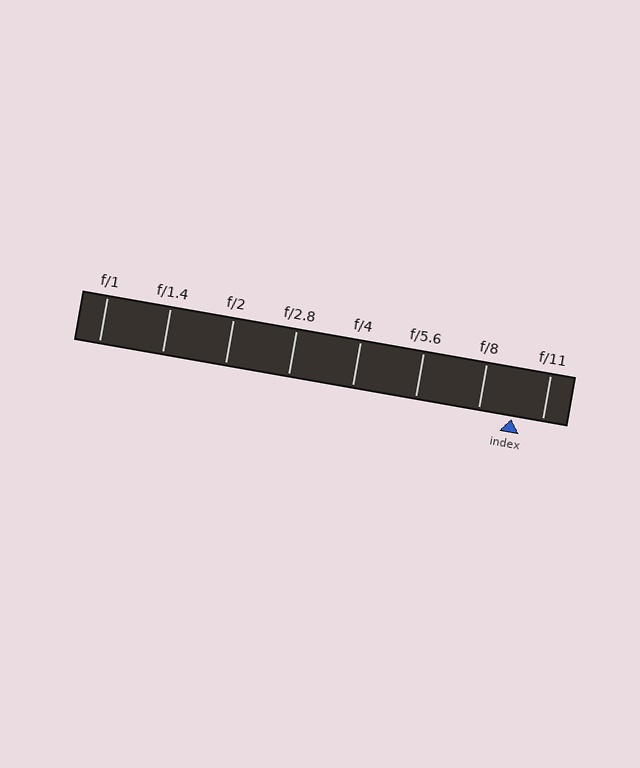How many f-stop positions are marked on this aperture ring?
There are 8 f-stop positions marked.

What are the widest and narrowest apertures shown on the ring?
The widest aperture shown is f/1 and the narrowest is f/11.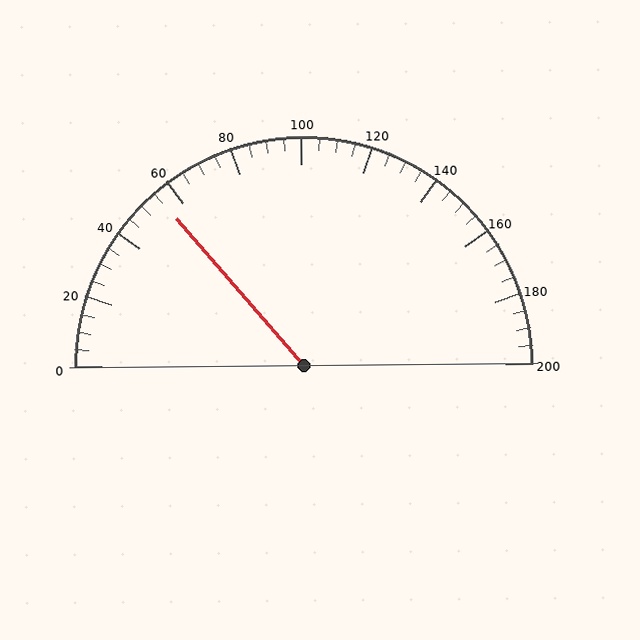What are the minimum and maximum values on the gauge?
The gauge ranges from 0 to 200.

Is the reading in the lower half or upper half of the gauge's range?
The reading is in the lower half of the range (0 to 200).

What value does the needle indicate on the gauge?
The needle indicates approximately 55.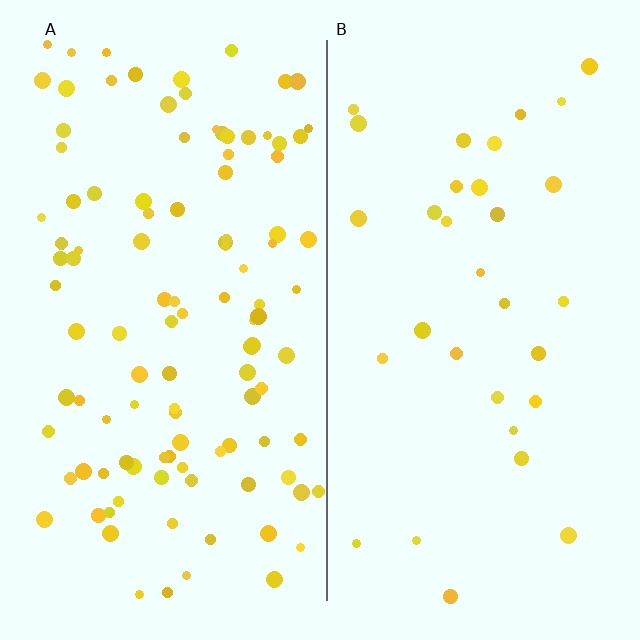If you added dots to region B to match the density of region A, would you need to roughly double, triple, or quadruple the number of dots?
Approximately triple.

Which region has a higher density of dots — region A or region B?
A (the left).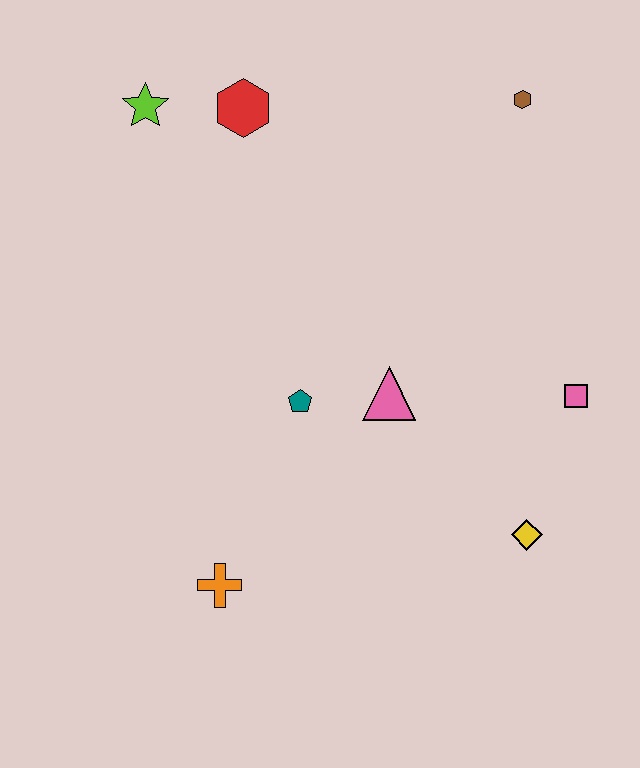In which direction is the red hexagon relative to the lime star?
The red hexagon is to the right of the lime star.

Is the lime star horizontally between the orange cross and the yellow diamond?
No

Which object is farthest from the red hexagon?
The yellow diamond is farthest from the red hexagon.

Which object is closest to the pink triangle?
The teal pentagon is closest to the pink triangle.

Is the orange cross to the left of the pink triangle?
Yes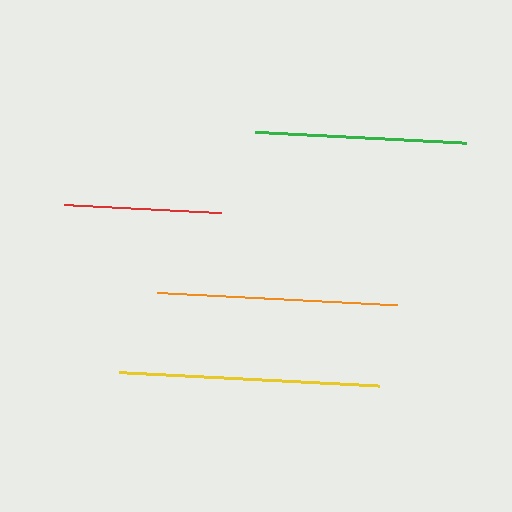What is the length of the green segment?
The green segment is approximately 211 pixels long.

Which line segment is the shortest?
The red line is the shortest at approximately 158 pixels.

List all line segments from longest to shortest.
From longest to shortest: yellow, orange, green, red.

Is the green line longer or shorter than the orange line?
The orange line is longer than the green line.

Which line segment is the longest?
The yellow line is the longest at approximately 262 pixels.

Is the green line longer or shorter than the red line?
The green line is longer than the red line.